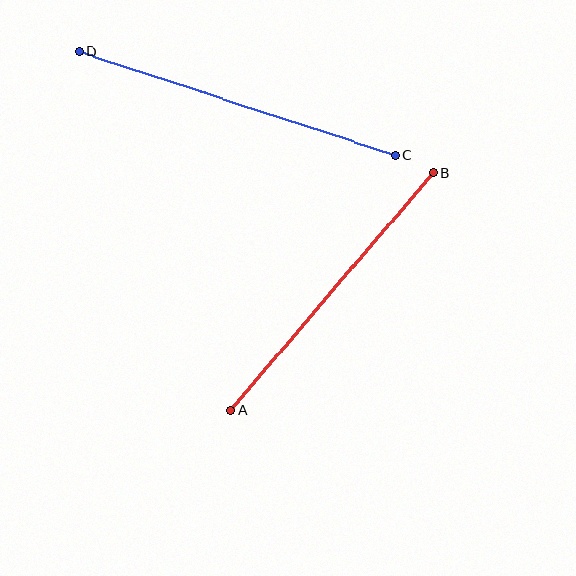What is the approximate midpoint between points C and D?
The midpoint is at approximately (237, 103) pixels.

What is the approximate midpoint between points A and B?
The midpoint is at approximately (332, 291) pixels.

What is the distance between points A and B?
The distance is approximately 312 pixels.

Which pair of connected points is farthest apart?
Points C and D are farthest apart.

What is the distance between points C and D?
The distance is approximately 333 pixels.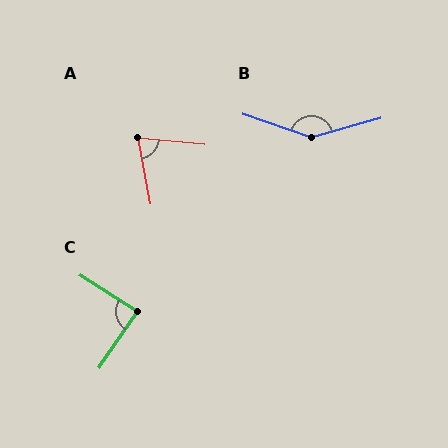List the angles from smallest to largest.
A (74°), C (89°), B (145°).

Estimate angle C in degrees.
Approximately 89 degrees.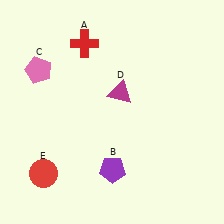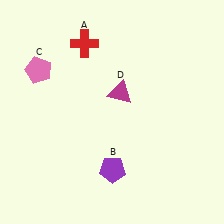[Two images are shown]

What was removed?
The red circle (E) was removed in Image 2.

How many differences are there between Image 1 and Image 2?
There is 1 difference between the two images.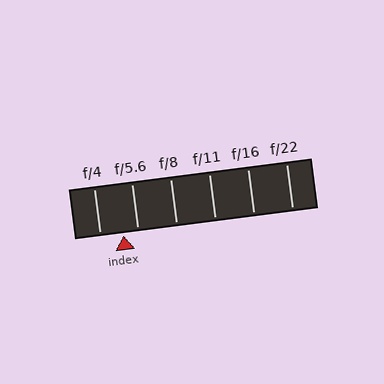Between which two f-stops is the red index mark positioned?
The index mark is between f/4 and f/5.6.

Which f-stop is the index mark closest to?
The index mark is closest to f/5.6.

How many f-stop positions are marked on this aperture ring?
There are 6 f-stop positions marked.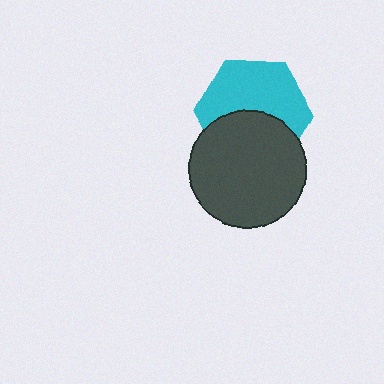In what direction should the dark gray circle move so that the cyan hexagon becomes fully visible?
The dark gray circle should move down. That is the shortest direction to clear the overlap and leave the cyan hexagon fully visible.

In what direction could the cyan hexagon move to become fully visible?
The cyan hexagon could move up. That would shift it out from behind the dark gray circle entirely.